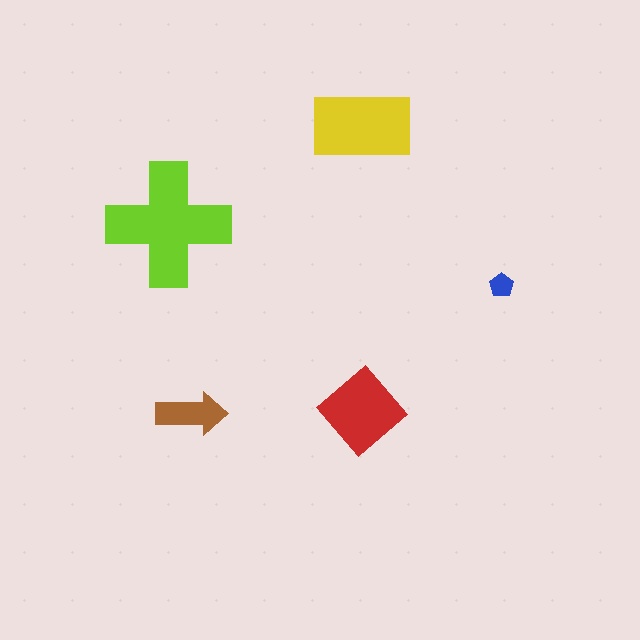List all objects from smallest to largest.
The blue pentagon, the brown arrow, the red diamond, the yellow rectangle, the lime cross.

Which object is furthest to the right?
The blue pentagon is rightmost.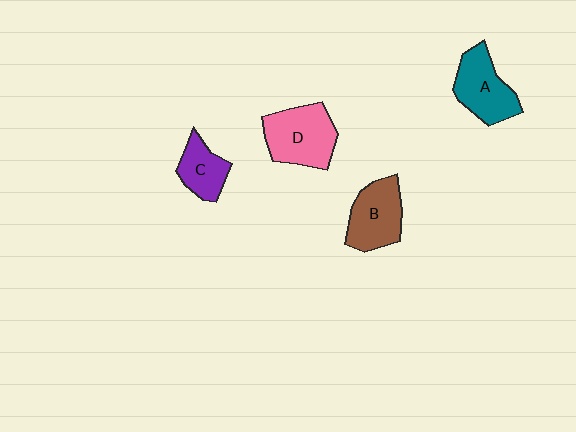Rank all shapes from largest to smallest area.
From largest to smallest: D (pink), A (teal), B (brown), C (purple).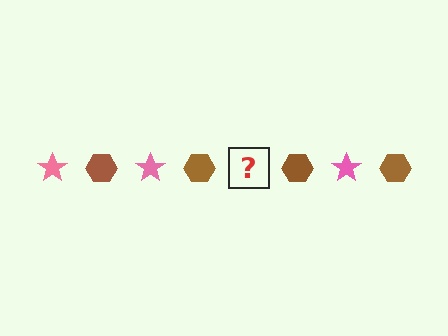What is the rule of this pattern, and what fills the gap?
The rule is that the pattern alternates between pink star and brown hexagon. The gap should be filled with a pink star.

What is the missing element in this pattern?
The missing element is a pink star.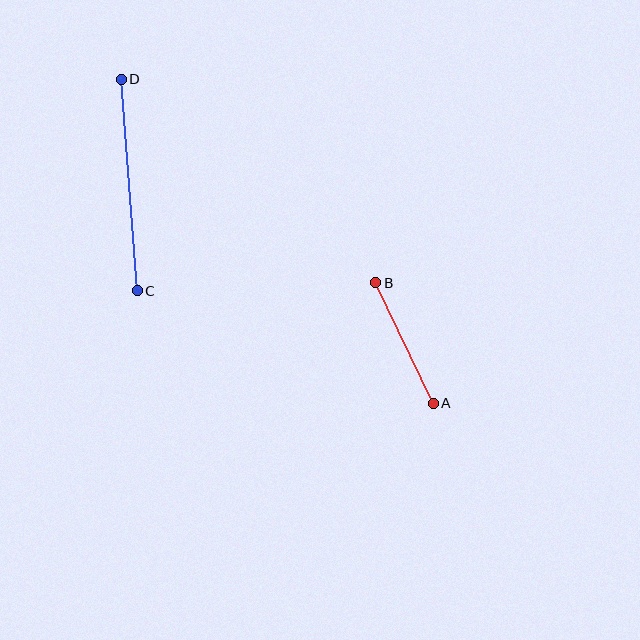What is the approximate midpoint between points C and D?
The midpoint is at approximately (129, 185) pixels.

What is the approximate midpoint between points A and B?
The midpoint is at approximately (404, 343) pixels.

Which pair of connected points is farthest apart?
Points C and D are farthest apart.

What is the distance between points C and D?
The distance is approximately 212 pixels.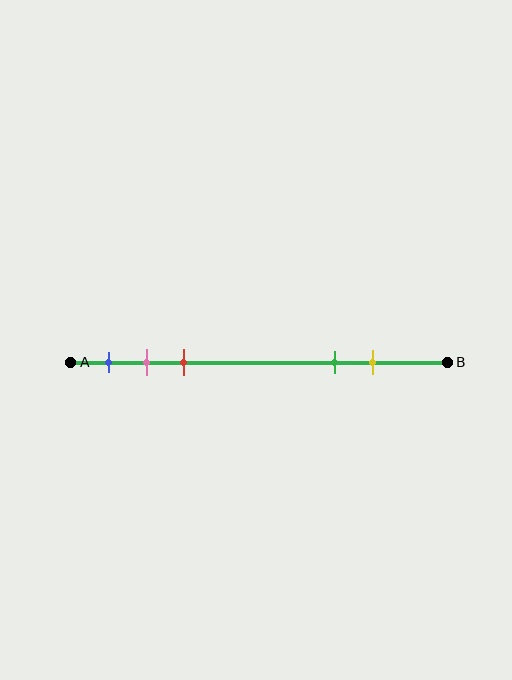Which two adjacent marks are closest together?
The pink and red marks are the closest adjacent pair.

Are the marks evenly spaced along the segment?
No, the marks are not evenly spaced.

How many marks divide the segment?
There are 5 marks dividing the segment.